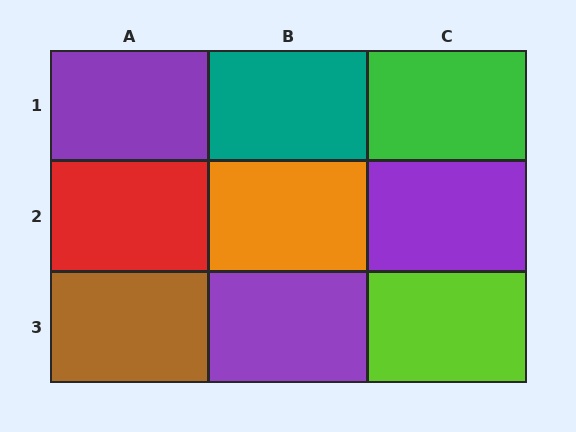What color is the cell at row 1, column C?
Green.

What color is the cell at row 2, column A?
Red.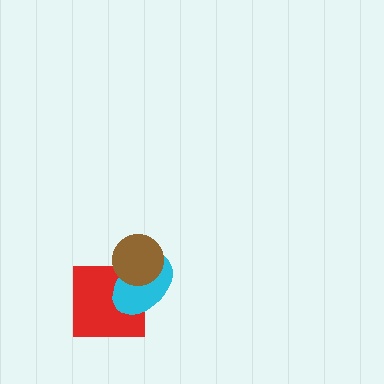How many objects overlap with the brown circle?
2 objects overlap with the brown circle.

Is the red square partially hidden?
Yes, it is partially covered by another shape.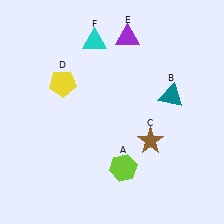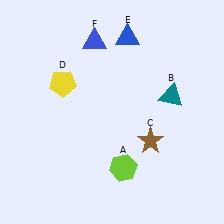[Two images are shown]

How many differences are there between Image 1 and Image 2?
There are 2 differences between the two images.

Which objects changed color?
E changed from purple to blue. F changed from cyan to blue.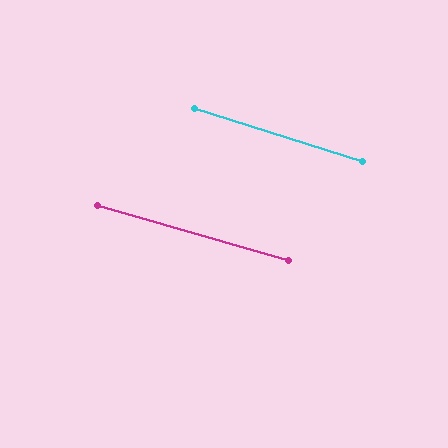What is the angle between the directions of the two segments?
Approximately 1 degree.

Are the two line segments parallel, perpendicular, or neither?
Parallel — their directions differ by only 1.4°.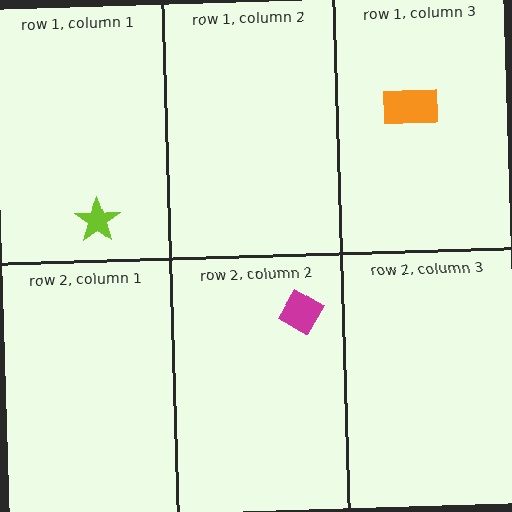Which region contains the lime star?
The row 1, column 1 region.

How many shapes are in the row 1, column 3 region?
1.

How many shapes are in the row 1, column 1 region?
1.